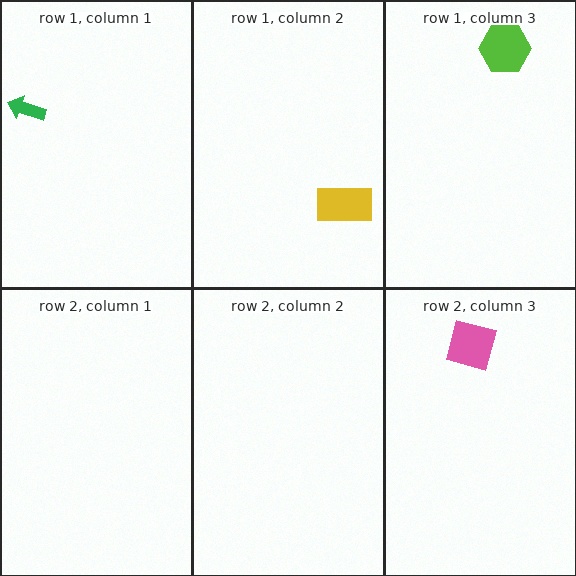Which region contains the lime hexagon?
The row 1, column 3 region.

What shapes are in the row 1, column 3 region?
The lime hexagon.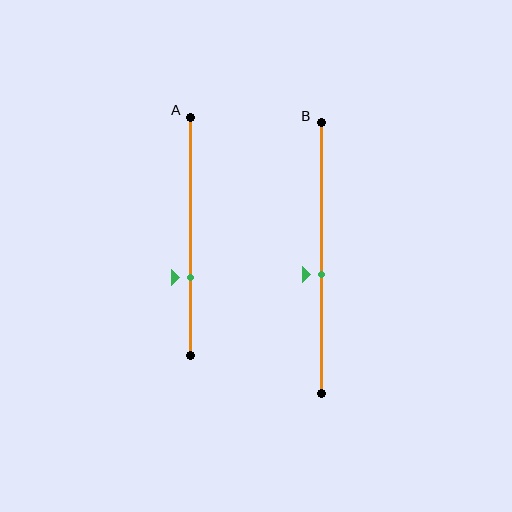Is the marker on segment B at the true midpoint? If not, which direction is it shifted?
No, the marker on segment B is shifted downward by about 6% of the segment length.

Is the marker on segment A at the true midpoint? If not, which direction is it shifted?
No, the marker on segment A is shifted downward by about 17% of the segment length.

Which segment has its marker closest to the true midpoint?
Segment B has its marker closest to the true midpoint.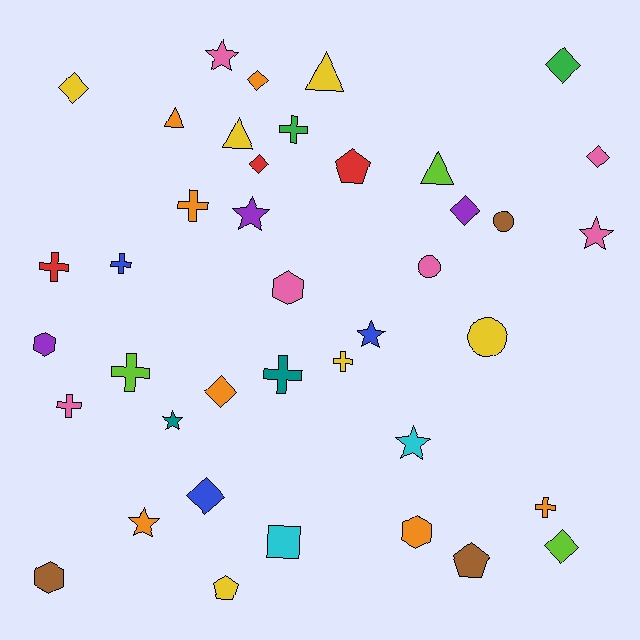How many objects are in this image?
There are 40 objects.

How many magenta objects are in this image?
There are no magenta objects.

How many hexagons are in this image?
There are 4 hexagons.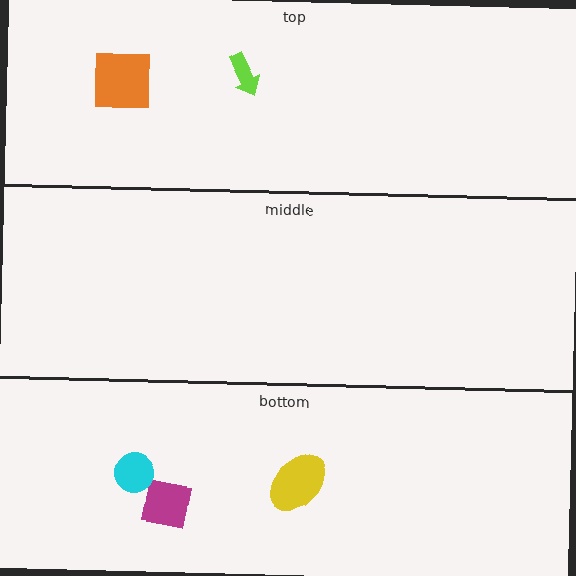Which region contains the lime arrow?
The top region.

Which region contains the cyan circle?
The bottom region.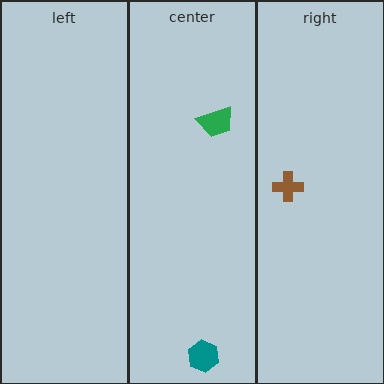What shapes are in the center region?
The green trapezoid, the teal hexagon.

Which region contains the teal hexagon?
The center region.